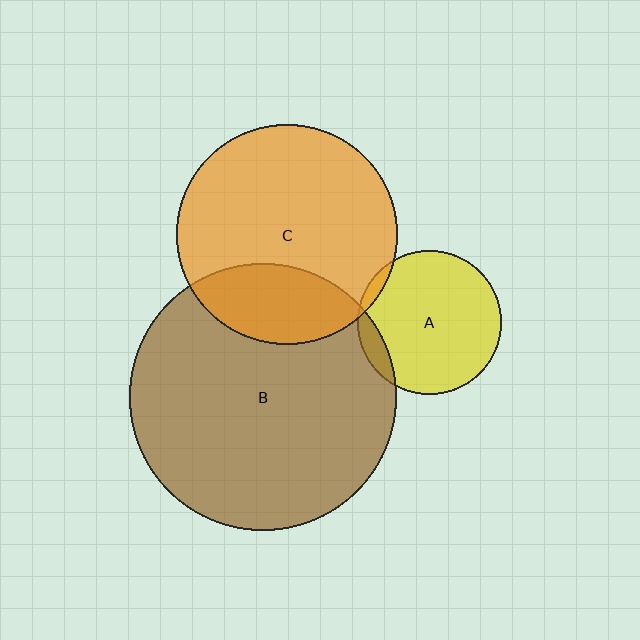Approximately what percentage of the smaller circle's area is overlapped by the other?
Approximately 25%.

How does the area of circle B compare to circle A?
Approximately 3.4 times.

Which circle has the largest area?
Circle B (brown).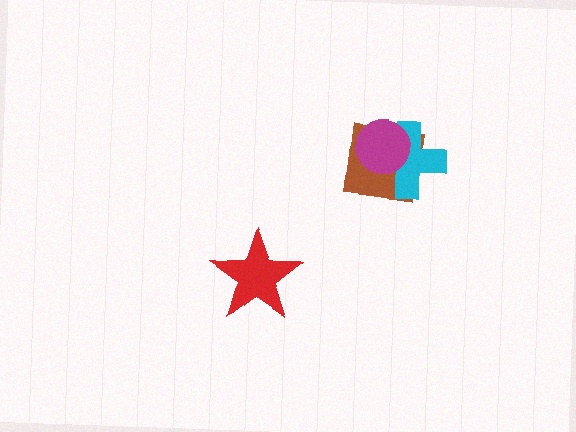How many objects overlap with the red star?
0 objects overlap with the red star.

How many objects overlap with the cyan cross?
2 objects overlap with the cyan cross.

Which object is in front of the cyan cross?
The magenta circle is in front of the cyan cross.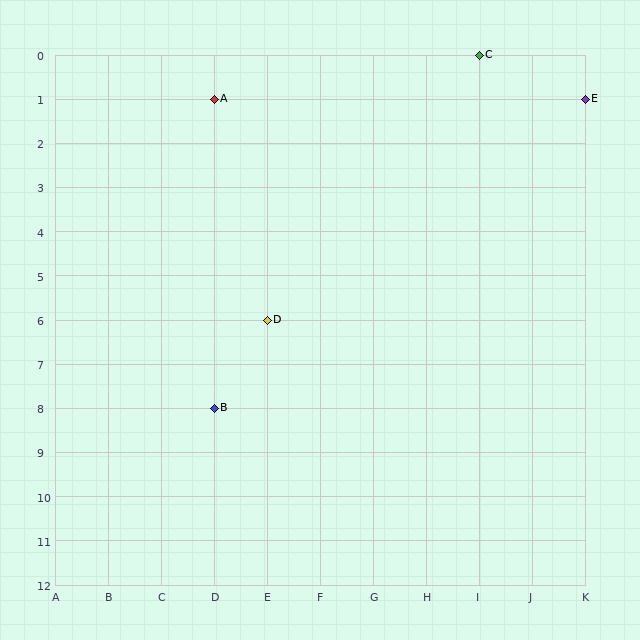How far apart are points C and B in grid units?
Points C and B are 5 columns and 8 rows apart (about 9.4 grid units diagonally).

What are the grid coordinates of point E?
Point E is at grid coordinates (K, 1).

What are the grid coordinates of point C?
Point C is at grid coordinates (I, 0).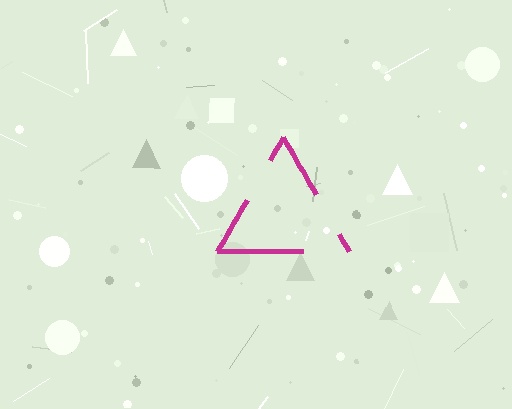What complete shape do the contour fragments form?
The contour fragments form a triangle.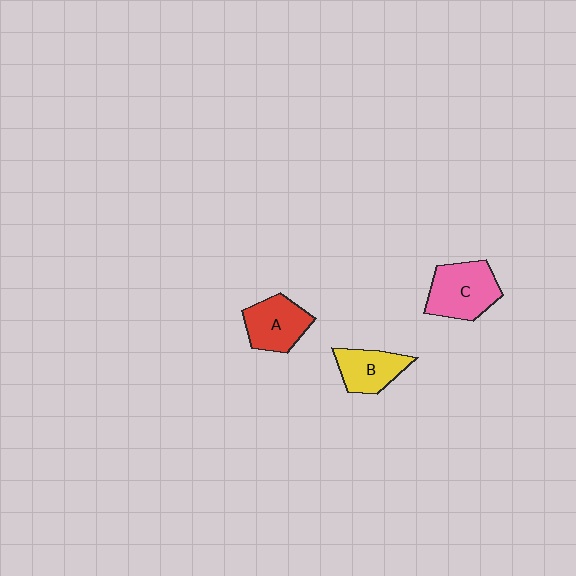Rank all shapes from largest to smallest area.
From largest to smallest: C (pink), A (red), B (yellow).